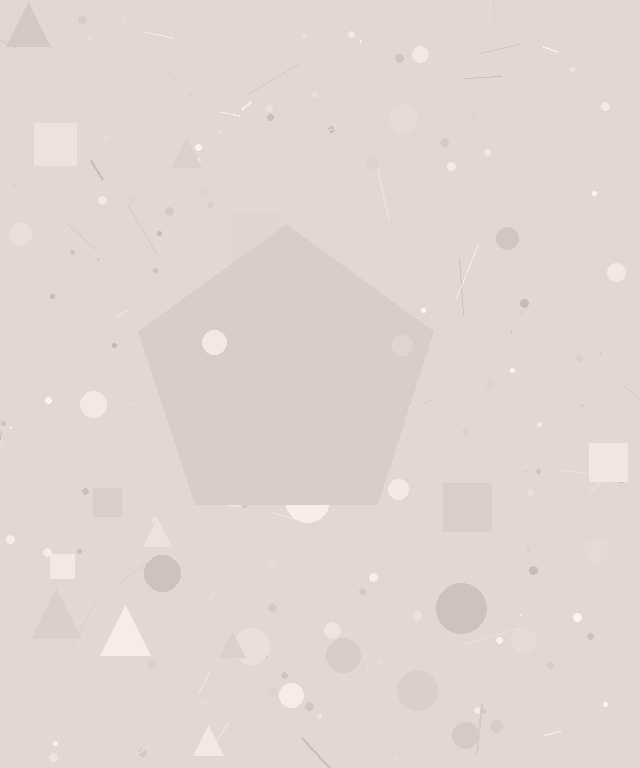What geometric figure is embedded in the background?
A pentagon is embedded in the background.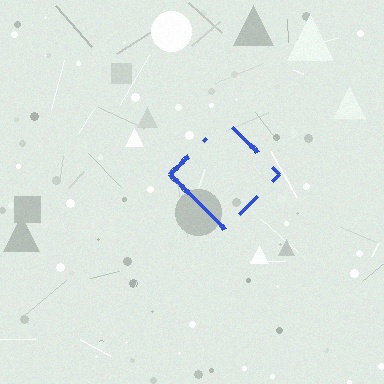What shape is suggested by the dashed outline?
The dashed outline suggests a diamond.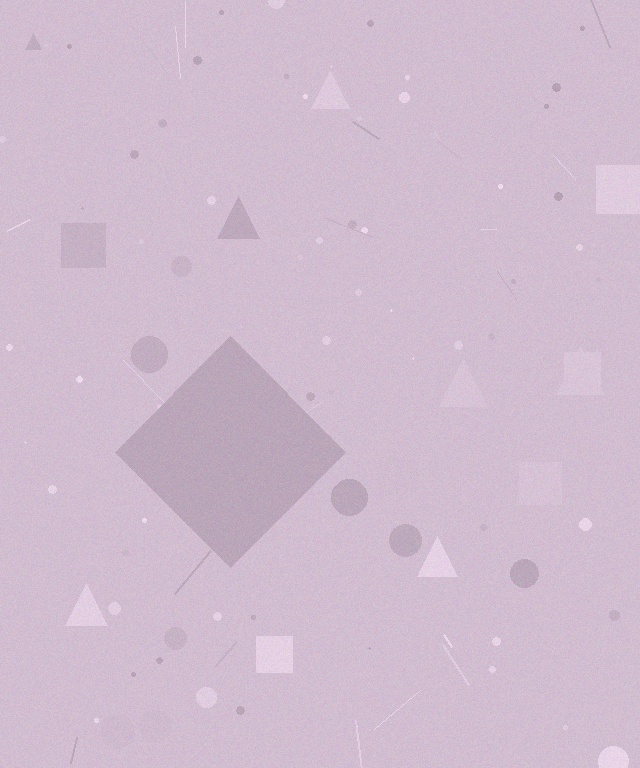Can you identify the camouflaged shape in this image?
The camouflaged shape is a diamond.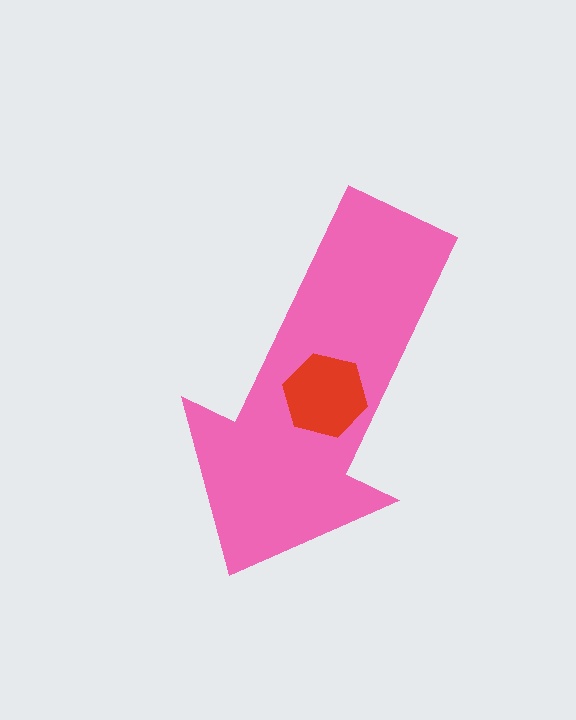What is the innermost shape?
The red hexagon.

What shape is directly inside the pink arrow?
The red hexagon.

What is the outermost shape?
The pink arrow.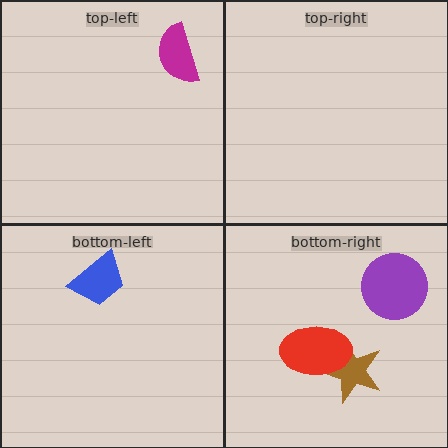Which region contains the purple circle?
The bottom-right region.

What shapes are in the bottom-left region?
The blue trapezoid.